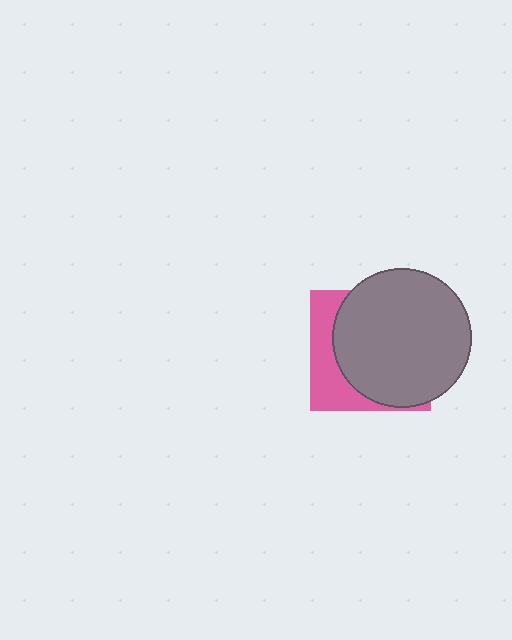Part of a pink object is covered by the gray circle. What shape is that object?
It is a square.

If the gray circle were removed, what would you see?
You would see the complete pink square.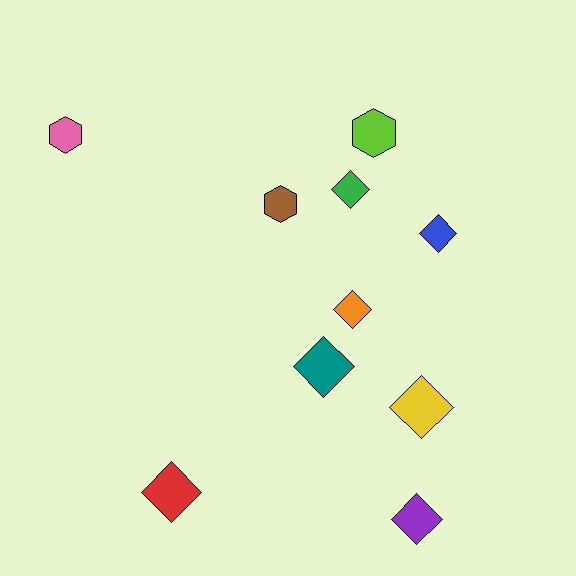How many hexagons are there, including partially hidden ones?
There are 3 hexagons.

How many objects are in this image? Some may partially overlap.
There are 10 objects.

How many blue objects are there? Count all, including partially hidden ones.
There is 1 blue object.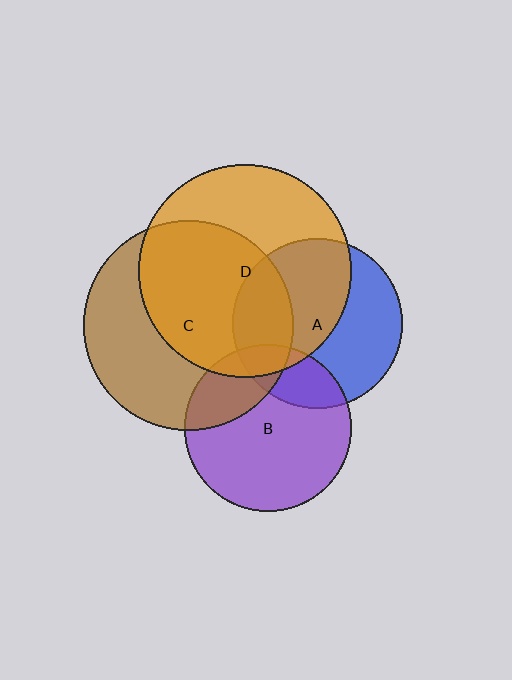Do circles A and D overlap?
Yes.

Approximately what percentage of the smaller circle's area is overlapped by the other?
Approximately 55%.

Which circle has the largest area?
Circle D (orange).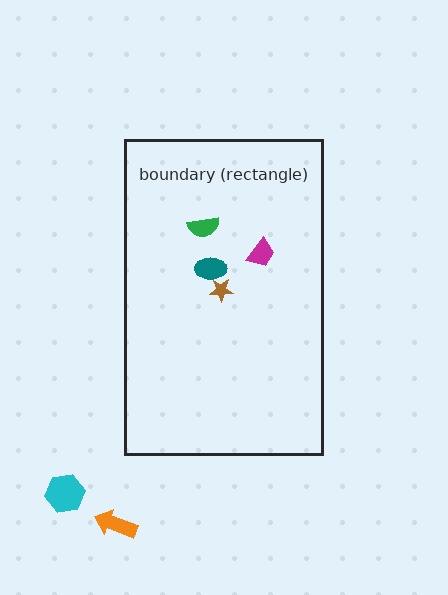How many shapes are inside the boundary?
4 inside, 2 outside.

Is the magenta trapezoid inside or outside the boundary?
Inside.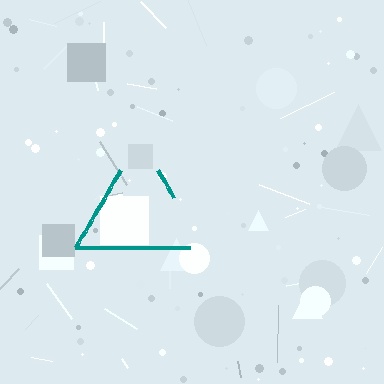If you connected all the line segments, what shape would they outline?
They would outline a triangle.